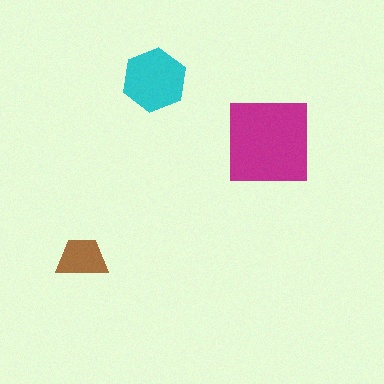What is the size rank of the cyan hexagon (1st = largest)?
2nd.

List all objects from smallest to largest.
The brown trapezoid, the cyan hexagon, the magenta square.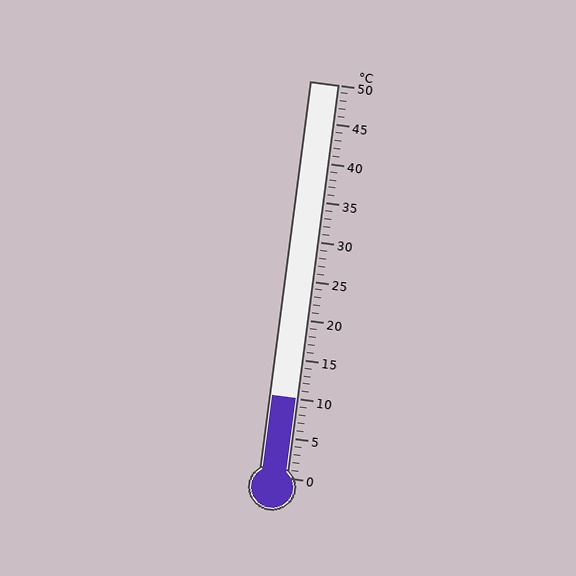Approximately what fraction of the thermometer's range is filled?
The thermometer is filled to approximately 20% of its range.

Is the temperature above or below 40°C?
The temperature is below 40°C.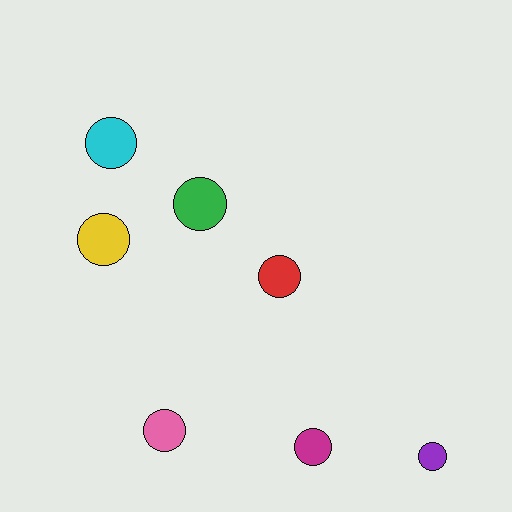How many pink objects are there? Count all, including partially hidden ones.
There is 1 pink object.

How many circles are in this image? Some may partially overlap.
There are 7 circles.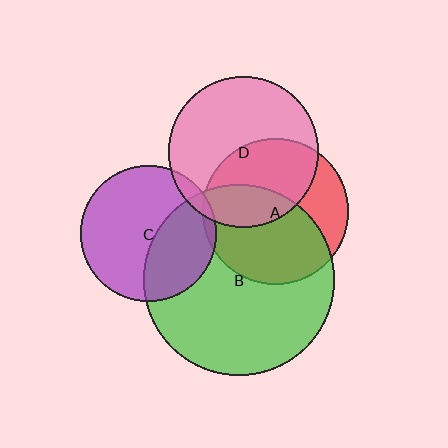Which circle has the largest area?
Circle B (green).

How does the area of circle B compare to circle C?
Approximately 2.0 times.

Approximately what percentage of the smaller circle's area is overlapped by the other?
Approximately 45%.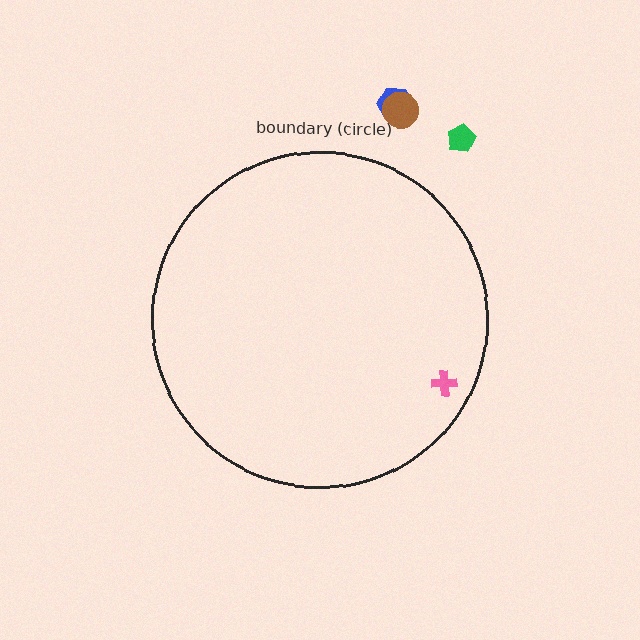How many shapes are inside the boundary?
1 inside, 3 outside.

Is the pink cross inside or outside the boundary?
Inside.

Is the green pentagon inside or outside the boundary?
Outside.